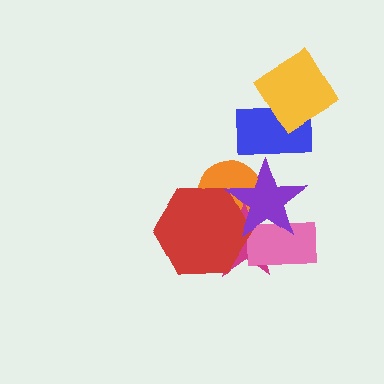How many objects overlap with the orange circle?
3 objects overlap with the orange circle.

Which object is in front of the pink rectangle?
The purple star is in front of the pink rectangle.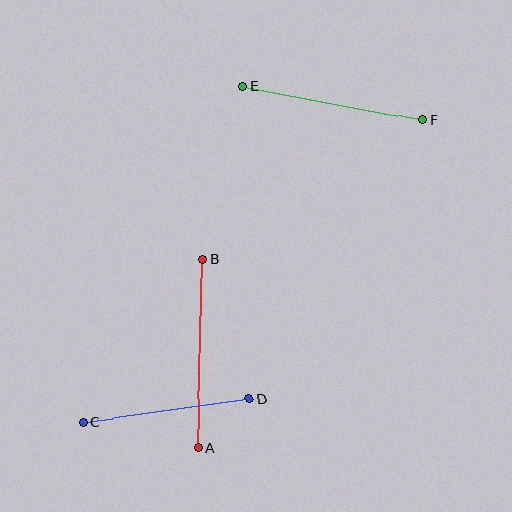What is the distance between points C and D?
The distance is approximately 168 pixels.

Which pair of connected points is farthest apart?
Points A and B are farthest apart.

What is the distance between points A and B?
The distance is approximately 189 pixels.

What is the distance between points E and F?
The distance is approximately 182 pixels.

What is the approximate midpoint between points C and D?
The midpoint is at approximately (166, 410) pixels.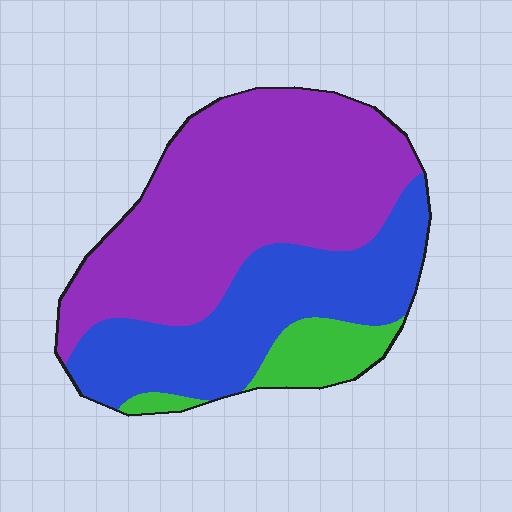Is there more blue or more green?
Blue.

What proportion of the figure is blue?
Blue covers about 35% of the figure.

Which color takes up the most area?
Purple, at roughly 55%.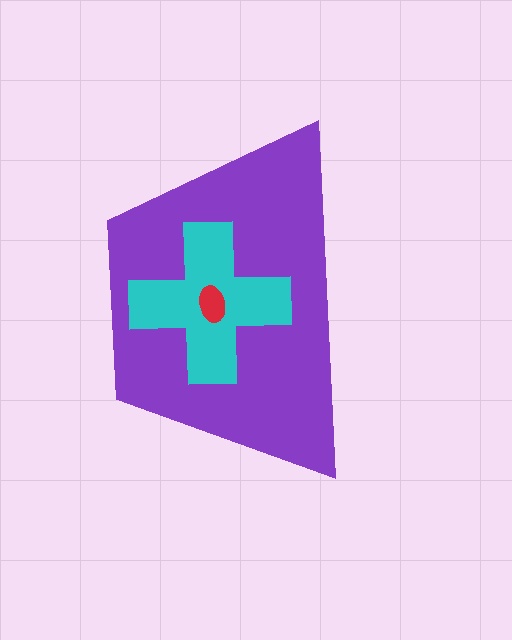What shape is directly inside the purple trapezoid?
The cyan cross.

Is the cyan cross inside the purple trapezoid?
Yes.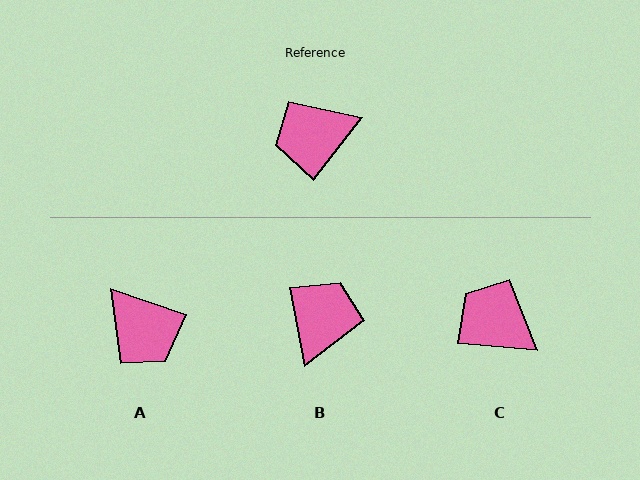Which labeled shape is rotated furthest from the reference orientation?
B, about 131 degrees away.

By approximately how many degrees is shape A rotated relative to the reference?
Approximately 109 degrees counter-clockwise.